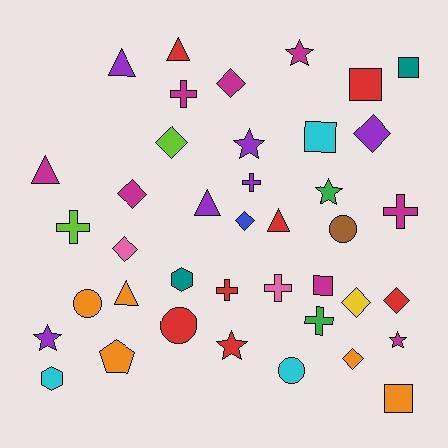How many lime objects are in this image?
There are 2 lime objects.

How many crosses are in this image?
There are 7 crosses.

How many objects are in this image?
There are 40 objects.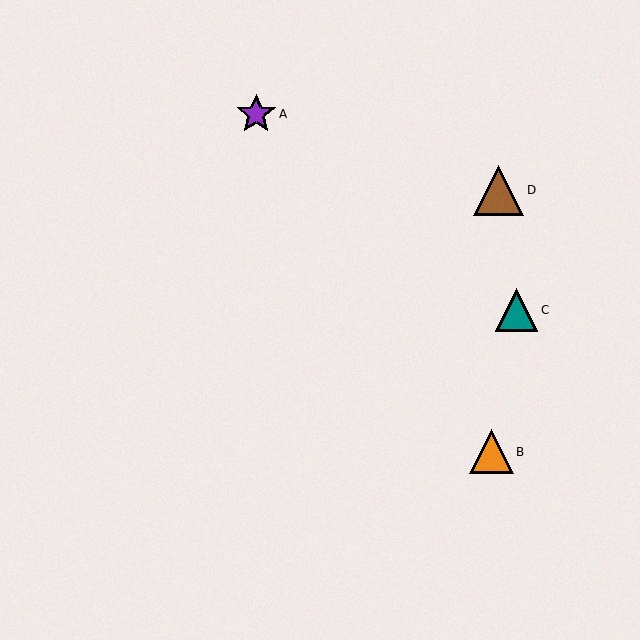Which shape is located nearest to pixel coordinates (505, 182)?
The brown triangle (labeled D) at (499, 190) is nearest to that location.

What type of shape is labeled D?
Shape D is a brown triangle.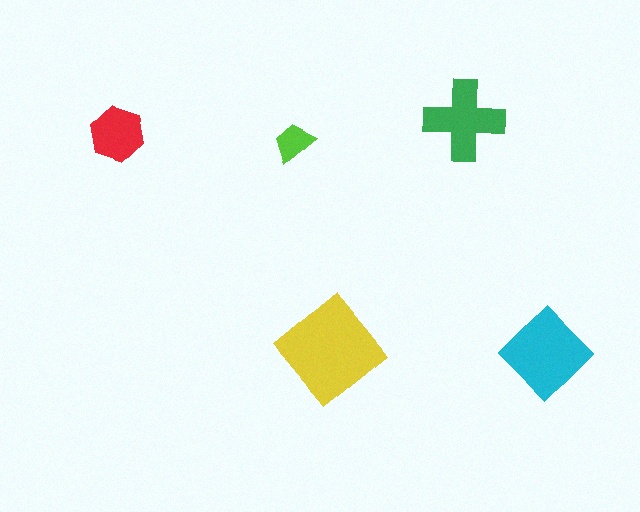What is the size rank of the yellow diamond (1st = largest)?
1st.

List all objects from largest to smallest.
The yellow diamond, the cyan diamond, the green cross, the red hexagon, the lime trapezoid.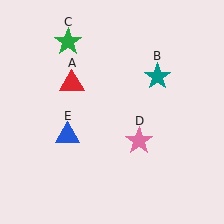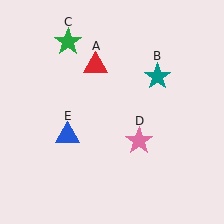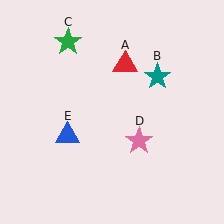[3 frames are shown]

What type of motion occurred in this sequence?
The red triangle (object A) rotated clockwise around the center of the scene.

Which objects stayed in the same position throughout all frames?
Teal star (object B) and green star (object C) and pink star (object D) and blue triangle (object E) remained stationary.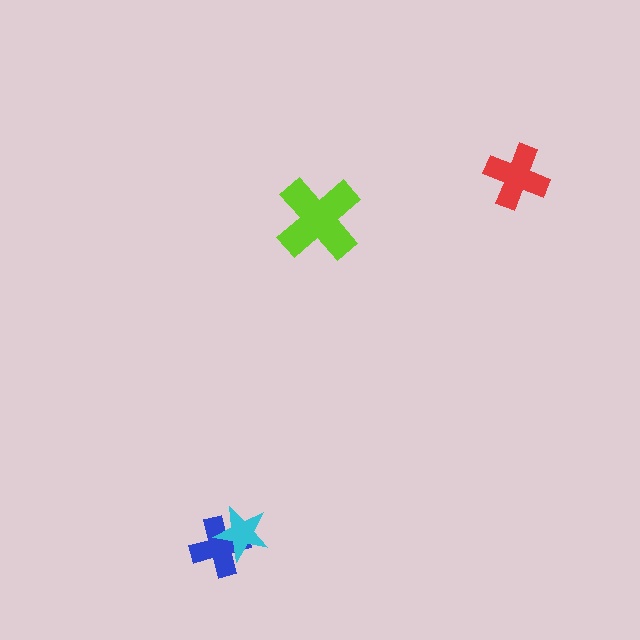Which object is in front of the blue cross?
The cyan star is in front of the blue cross.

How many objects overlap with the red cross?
0 objects overlap with the red cross.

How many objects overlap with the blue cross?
1 object overlaps with the blue cross.